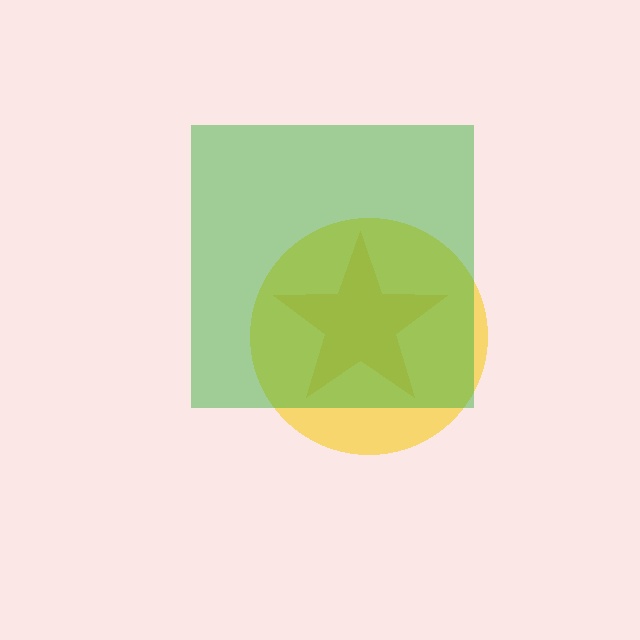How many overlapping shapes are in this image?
There are 3 overlapping shapes in the image.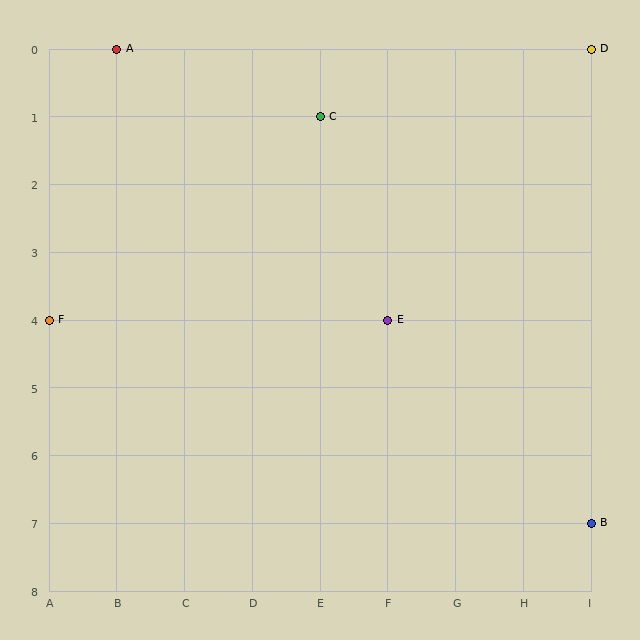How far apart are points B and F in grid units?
Points B and F are 8 columns and 3 rows apart (about 8.5 grid units diagonally).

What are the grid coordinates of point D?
Point D is at grid coordinates (I, 0).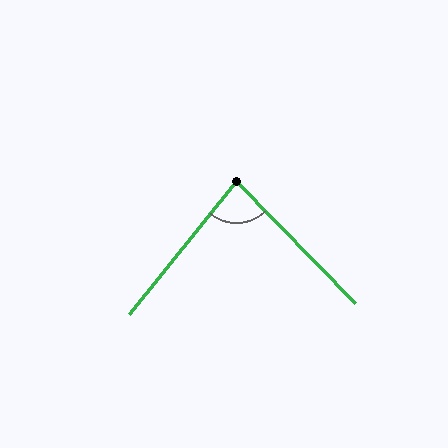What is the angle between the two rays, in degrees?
Approximately 83 degrees.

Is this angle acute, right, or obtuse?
It is acute.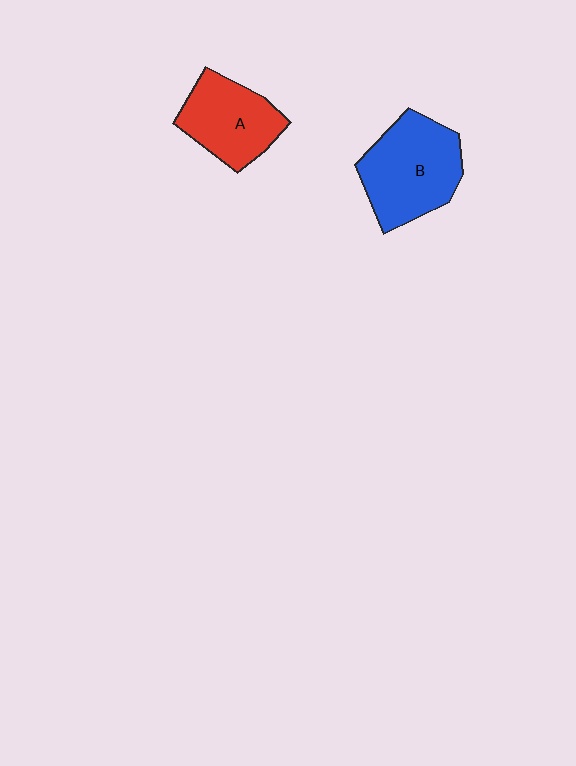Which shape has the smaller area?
Shape A (red).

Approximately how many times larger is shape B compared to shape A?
Approximately 1.3 times.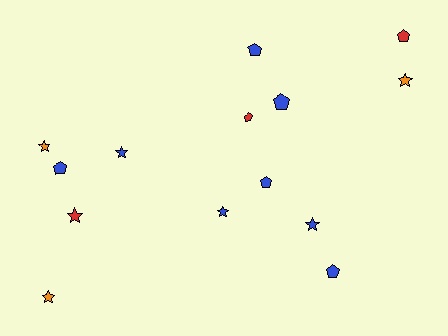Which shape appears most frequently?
Pentagon, with 7 objects.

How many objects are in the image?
There are 14 objects.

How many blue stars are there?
There are 3 blue stars.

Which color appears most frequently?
Blue, with 8 objects.